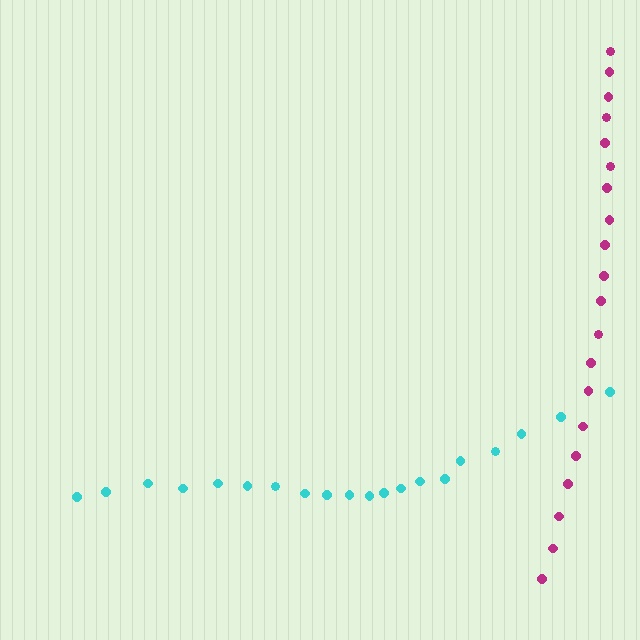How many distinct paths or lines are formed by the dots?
There are 2 distinct paths.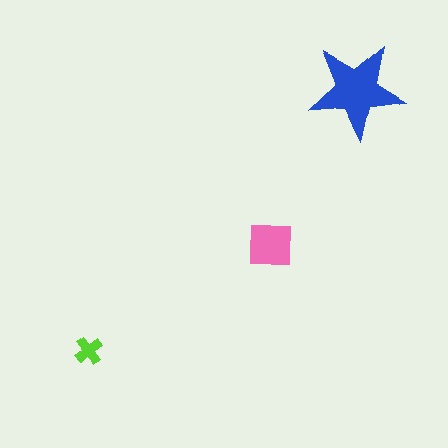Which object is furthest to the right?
The blue star is rightmost.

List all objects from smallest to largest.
The lime cross, the pink square, the blue star.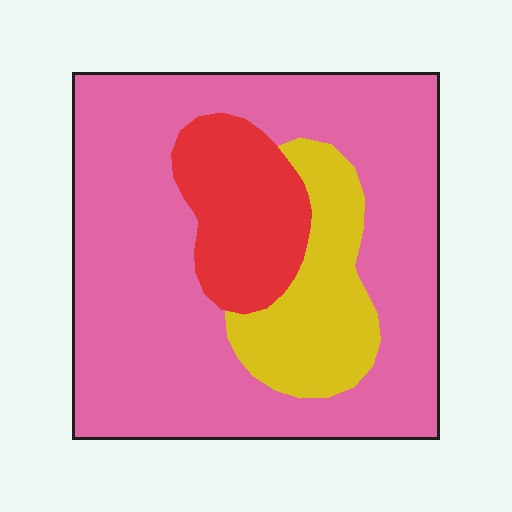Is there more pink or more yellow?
Pink.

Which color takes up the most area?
Pink, at roughly 70%.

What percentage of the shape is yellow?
Yellow covers roughly 15% of the shape.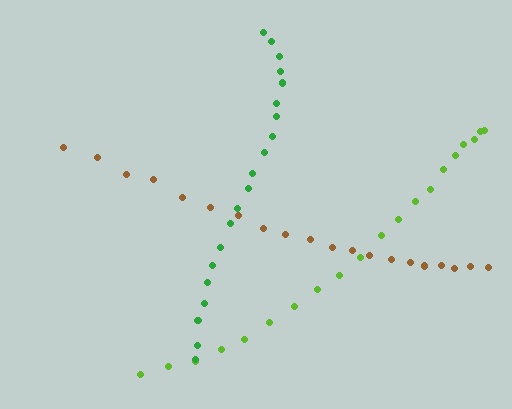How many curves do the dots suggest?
There are 3 distinct paths.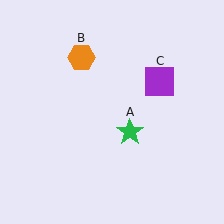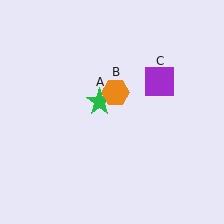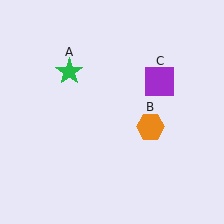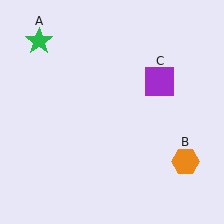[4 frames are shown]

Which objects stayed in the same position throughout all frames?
Purple square (object C) remained stationary.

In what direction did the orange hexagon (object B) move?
The orange hexagon (object B) moved down and to the right.